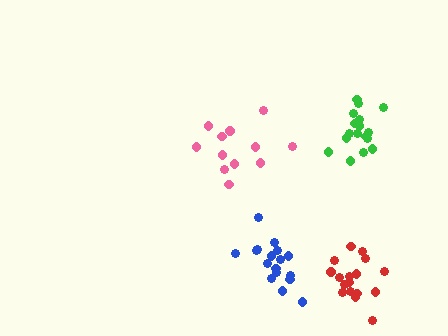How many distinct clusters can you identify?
There are 4 distinct clusters.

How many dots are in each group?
Group 1: 12 dots, Group 2: 17 dots, Group 3: 17 dots, Group 4: 17 dots (63 total).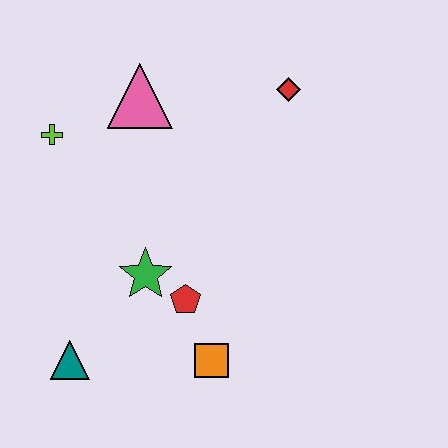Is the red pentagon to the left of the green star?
No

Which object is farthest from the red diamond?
The teal triangle is farthest from the red diamond.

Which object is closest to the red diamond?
The pink triangle is closest to the red diamond.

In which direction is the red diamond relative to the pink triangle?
The red diamond is to the right of the pink triangle.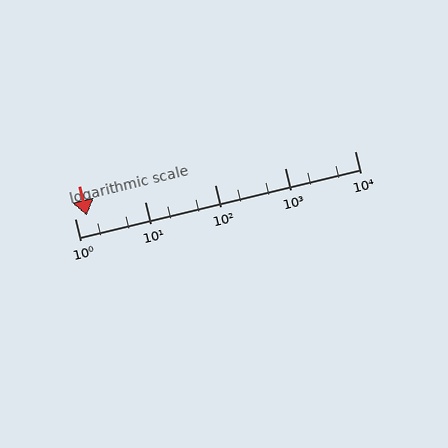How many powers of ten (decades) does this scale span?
The scale spans 4 decades, from 1 to 10000.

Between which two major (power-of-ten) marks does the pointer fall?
The pointer is between 1 and 10.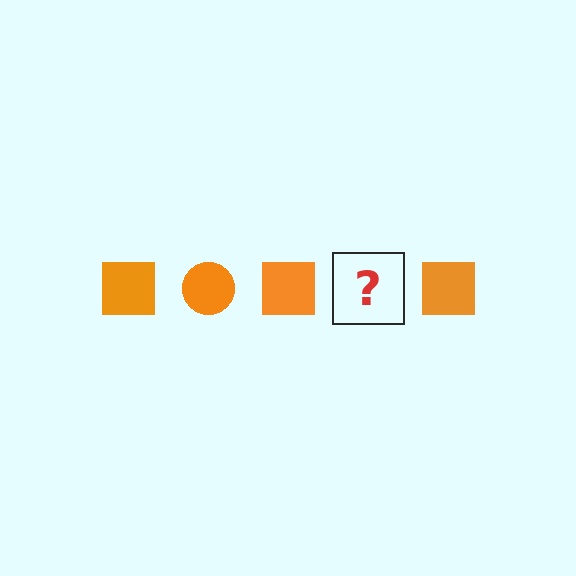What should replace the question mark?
The question mark should be replaced with an orange circle.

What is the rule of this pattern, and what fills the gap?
The rule is that the pattern cycles through square, circle shapes in orange. The gap should be filled with an orange circle.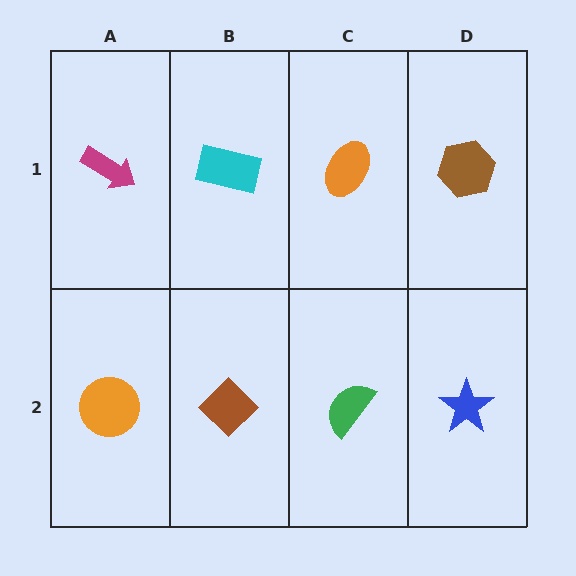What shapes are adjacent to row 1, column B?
A brown diamond (row 2, column B), a magenta arrow (row 1, column A), an orange ellipse (row 1, column C).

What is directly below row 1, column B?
A brown diamond.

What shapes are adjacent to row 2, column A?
A magenta arrow (row 1, column A), a brown diamond (row 2, column B).